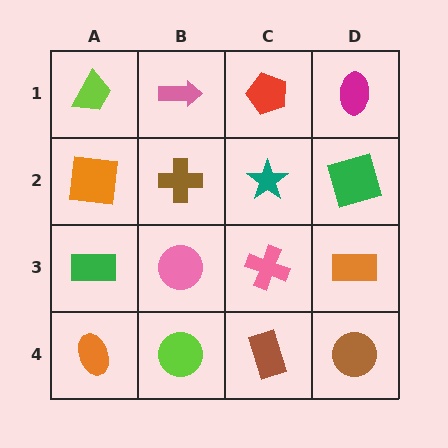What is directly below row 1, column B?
A brown cross.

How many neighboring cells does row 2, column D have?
3.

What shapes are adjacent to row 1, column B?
A brown cross (row 2, column B), a lime trapezoid (row 1, column A), a red pentagon (row 1, column C).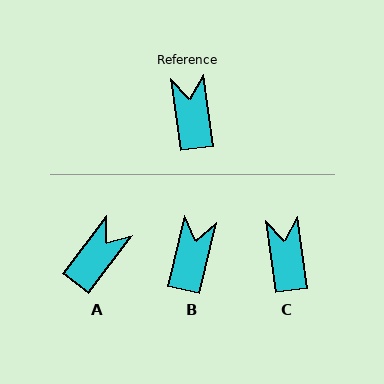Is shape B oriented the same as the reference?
No, it is off by about 21 degrees.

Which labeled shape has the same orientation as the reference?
C.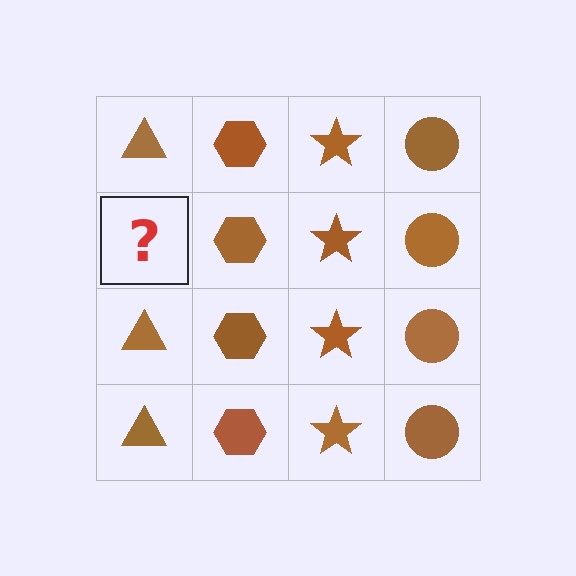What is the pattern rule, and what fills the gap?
The rule is that each column has a consistent shape. The gap should be filled with a brown triangle.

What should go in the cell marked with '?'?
The missing cell should contain a brown triangle.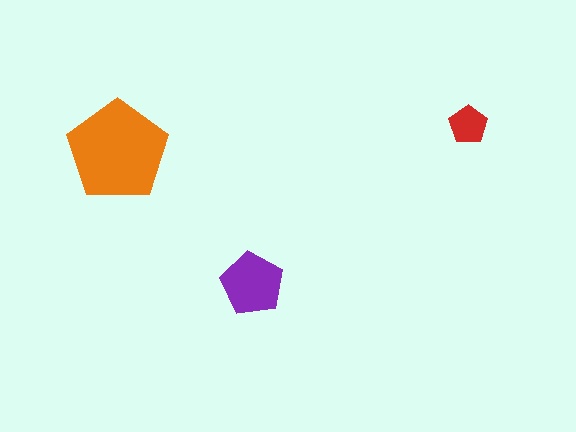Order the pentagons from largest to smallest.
the orange one, the purple one, the red one.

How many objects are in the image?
There are 3 objects in the image.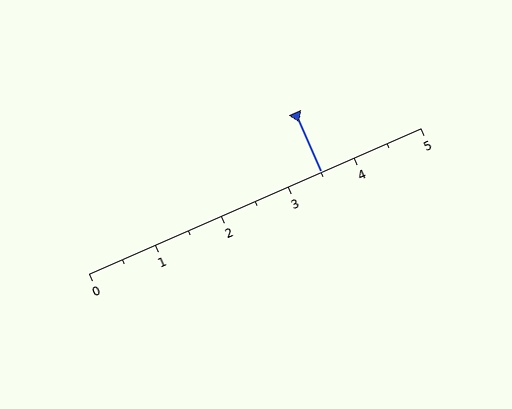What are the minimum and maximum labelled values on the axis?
The axis runs from 0 to 5.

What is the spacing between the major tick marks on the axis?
The major ticks are spaced 1 apart.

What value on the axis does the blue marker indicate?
The marker indicates approximately 3.5.